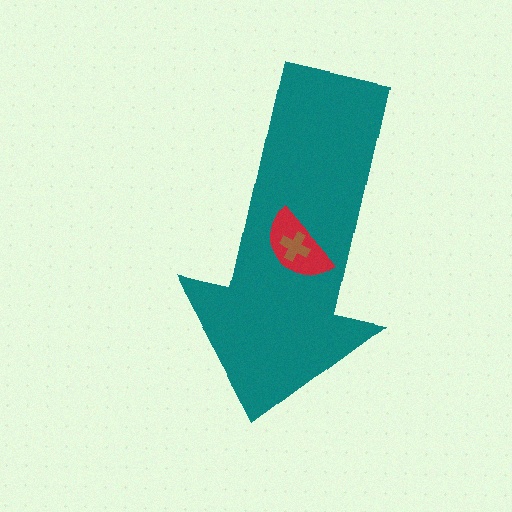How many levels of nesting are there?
3.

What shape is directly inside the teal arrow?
The red semicircle.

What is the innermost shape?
The brown cross.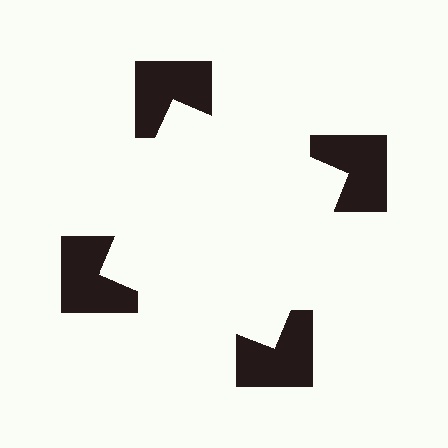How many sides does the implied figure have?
4 sides.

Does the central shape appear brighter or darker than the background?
It typically appears slightly brighter than the background, even though no actual brightness change is drawn.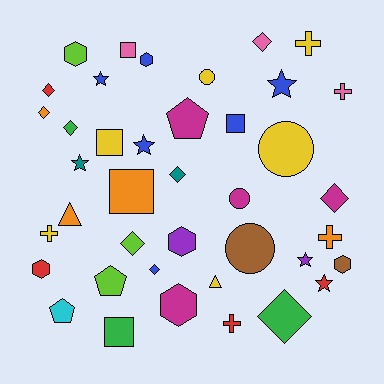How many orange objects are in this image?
There are 4 orange objects.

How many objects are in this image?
There are 40 objects.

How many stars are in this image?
There are 6 stars.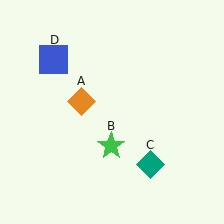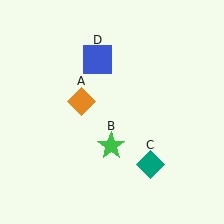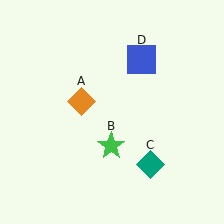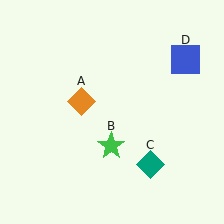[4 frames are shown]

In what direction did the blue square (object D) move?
The blue square (object D) moved right.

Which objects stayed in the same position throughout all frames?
Orange diamond (object A) and green star (object B) and teal diamond (object C) remained stationary.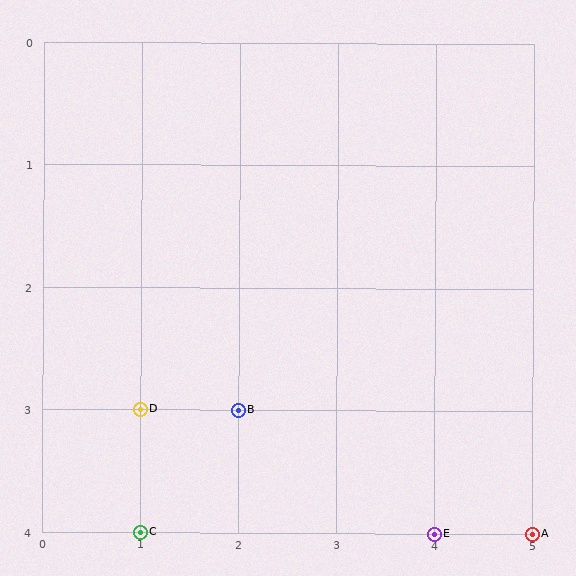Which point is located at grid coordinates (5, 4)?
Point A is at (5, 4).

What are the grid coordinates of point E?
Point E is at grid coordinates (4, 4).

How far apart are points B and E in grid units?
Points B and E are 2 columns and 1 row apart (about 2.2 grid units diagonally).